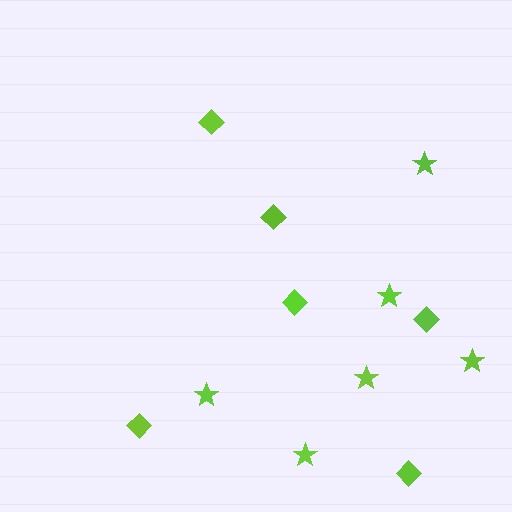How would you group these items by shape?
There are 2 groups: one group of diamonds (6) and one group of stars (6).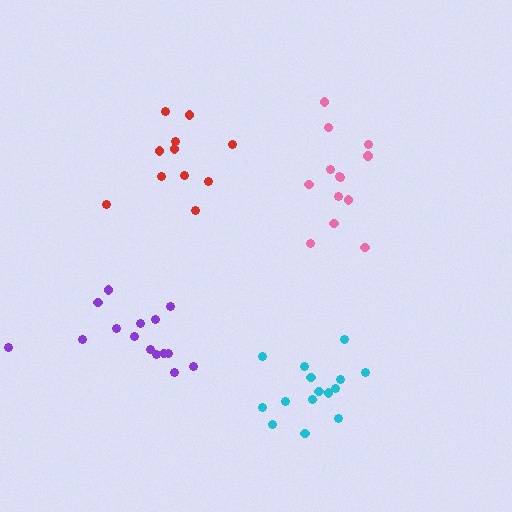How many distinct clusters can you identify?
There are 4 distinct clusters.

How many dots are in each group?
Group 1: 15 dots, Group 2: 11 dots, Group 3: 13 dots, Group 4: 15 dots (54 total).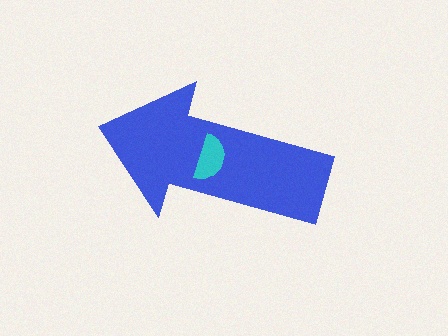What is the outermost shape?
The blue arrow.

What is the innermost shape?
The cyan semicircle.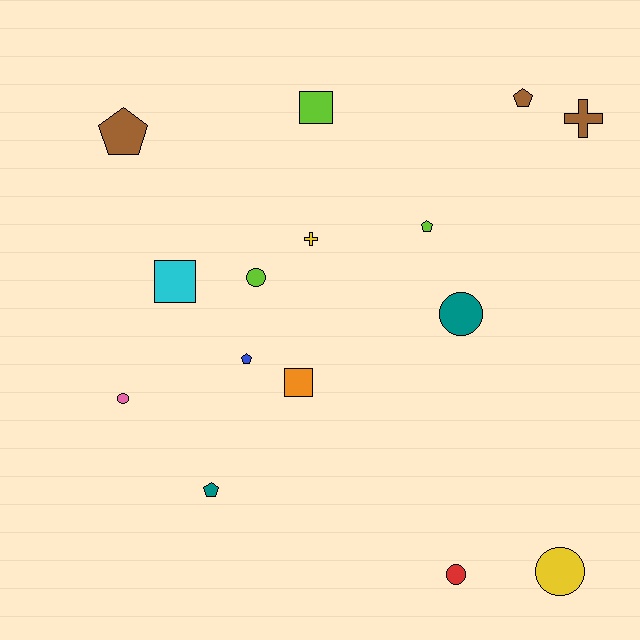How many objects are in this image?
There are 15 objects.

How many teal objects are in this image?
There are 2 teal objects.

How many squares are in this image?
There are 3 squares.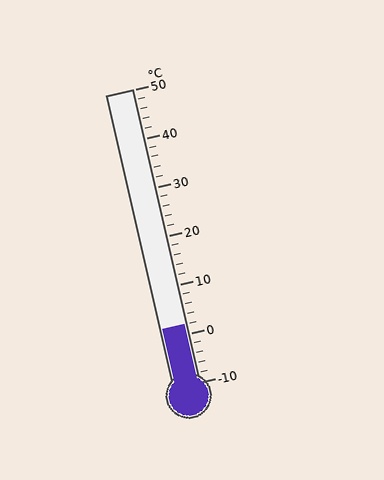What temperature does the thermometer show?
The thermometer shows approximately 2°C.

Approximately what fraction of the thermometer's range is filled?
The thermometer is filled to approximately 20% of its range.